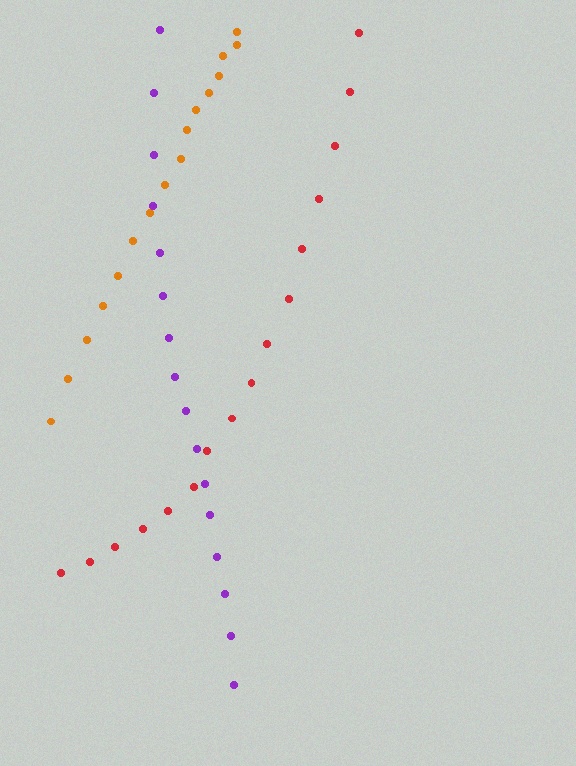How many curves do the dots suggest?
There are 3 distinct paths.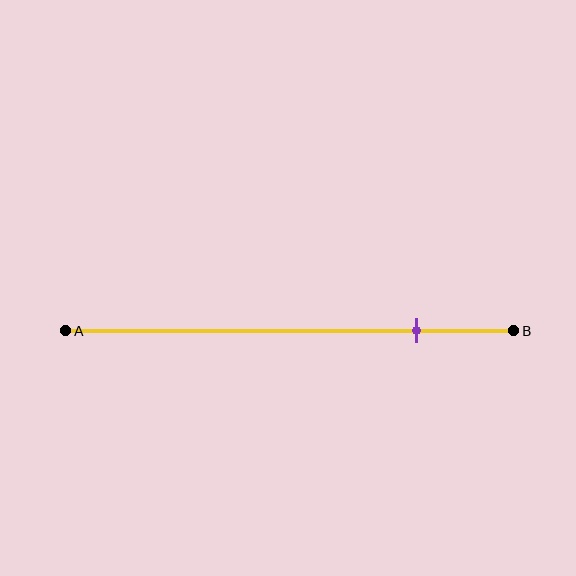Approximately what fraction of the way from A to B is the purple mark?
The purple mark is approximately 80% of the way from A to B.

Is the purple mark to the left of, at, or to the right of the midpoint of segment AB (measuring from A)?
The purple mark is to the right of the midpoint of segment AB.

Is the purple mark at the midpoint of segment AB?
No, the mark is at about 80% from A, not at the 50% midpoint.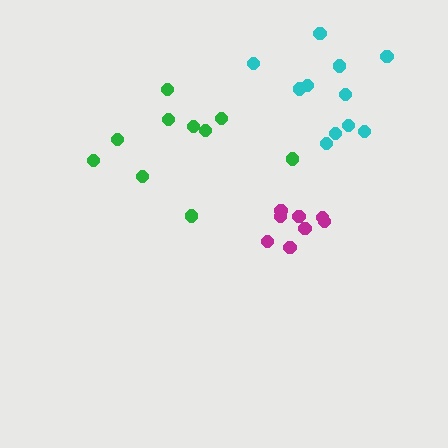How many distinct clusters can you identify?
There are 3 distinct clusters.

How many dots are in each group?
Group 1: 8 dots, Group 2: 10 dots, Group 3: 11 dots (29 total).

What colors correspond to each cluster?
The clusters are colored: magenta, green, cyan.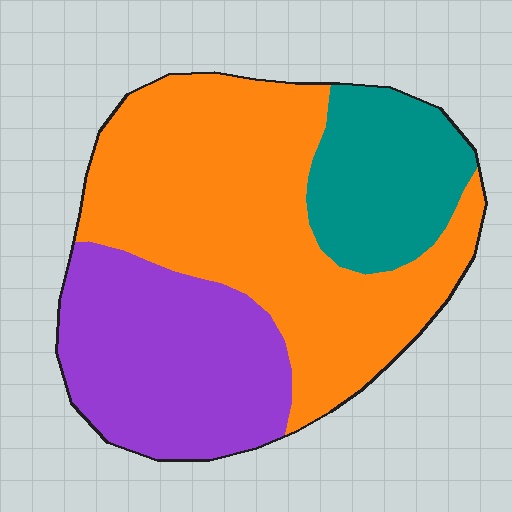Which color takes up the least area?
Teal, at roughly 20%.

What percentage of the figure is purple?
Purple takes up between a sixth and a third of the figure.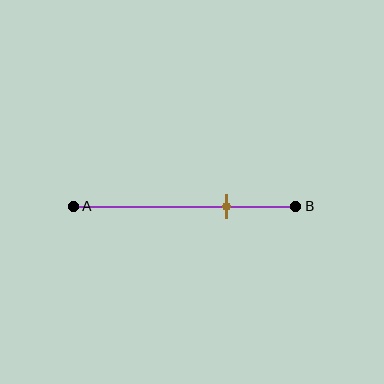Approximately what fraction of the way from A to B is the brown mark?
The brown mark is approximately 70% of the way from A to B.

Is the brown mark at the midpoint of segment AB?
No, the mark is at about 70% from A, not at the 50% midpoint.